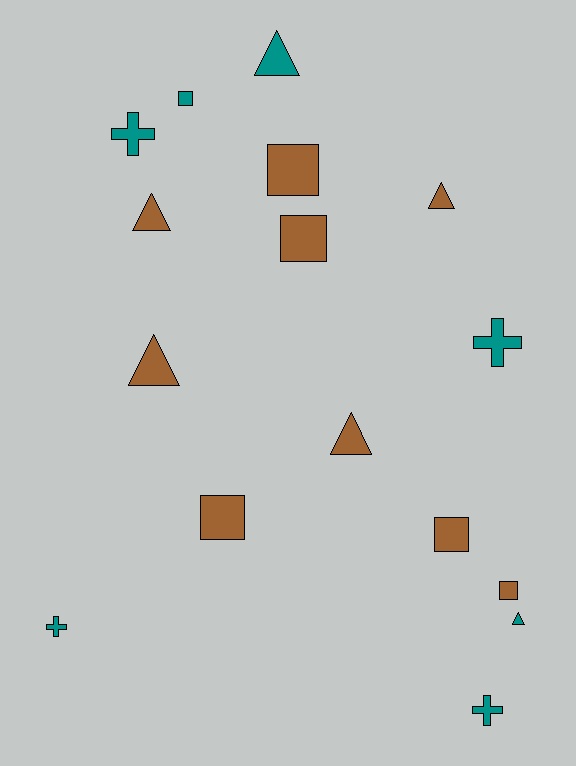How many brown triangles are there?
There are 4 brown triangles.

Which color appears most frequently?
Brown, with 9 objects.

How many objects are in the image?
There are 16 objects.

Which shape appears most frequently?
Triangle, with 6 objects.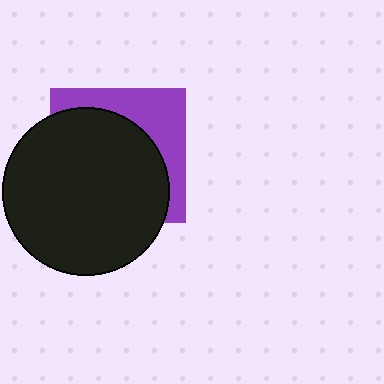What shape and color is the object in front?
The object in front is a black circle.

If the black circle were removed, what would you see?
You would see the complete purple square.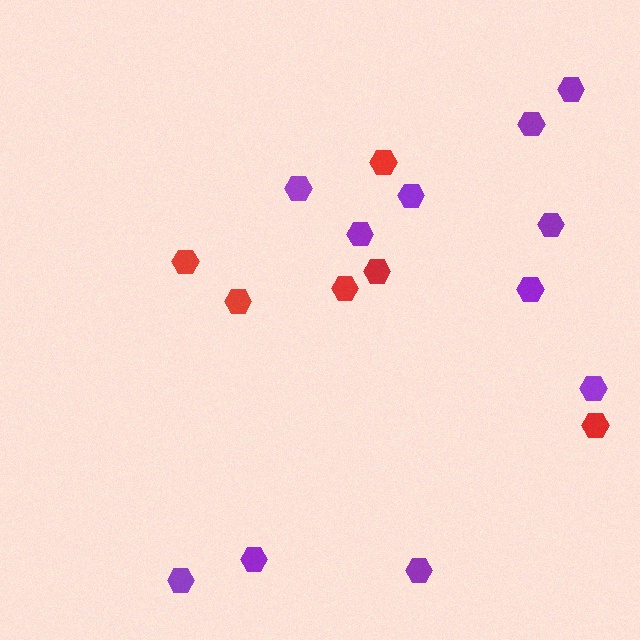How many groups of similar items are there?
There are 2 groups: one group of purple hexagons (11) and one group of red hexagons (6).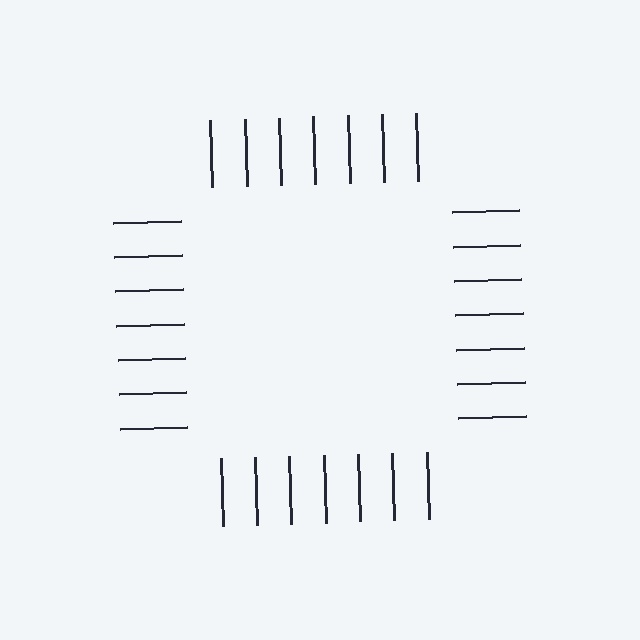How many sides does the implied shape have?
4 sides — the line-ends trace a square.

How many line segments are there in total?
28 — 7 along each of the 4 edges.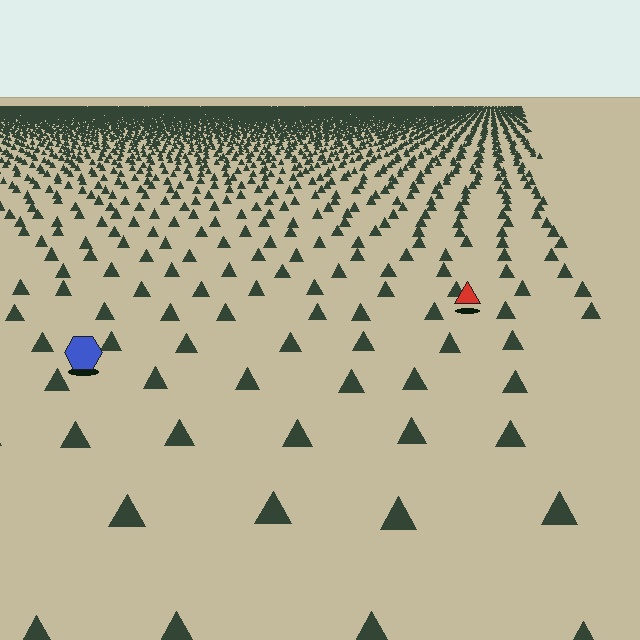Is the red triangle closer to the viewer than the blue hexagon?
No. The blue hexagon is closer — you can tell from the texture gradient: the ground texture is coarser near it.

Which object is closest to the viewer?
The blue hexagon is closest. The texture marks near it are larger and more spread out.